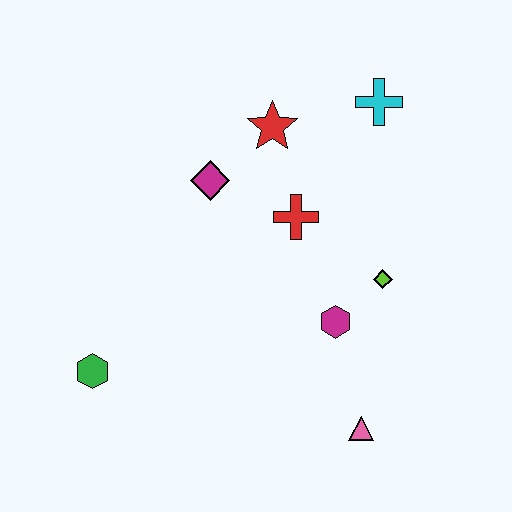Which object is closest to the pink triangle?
The magenta hexagon is closest to the pink triangle.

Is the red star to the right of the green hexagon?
Yes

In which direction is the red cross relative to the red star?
The red cross is below the red star.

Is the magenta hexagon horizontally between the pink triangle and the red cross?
Yes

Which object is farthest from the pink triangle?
The cyan cross is farthest from the pink triangle.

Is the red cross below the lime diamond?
No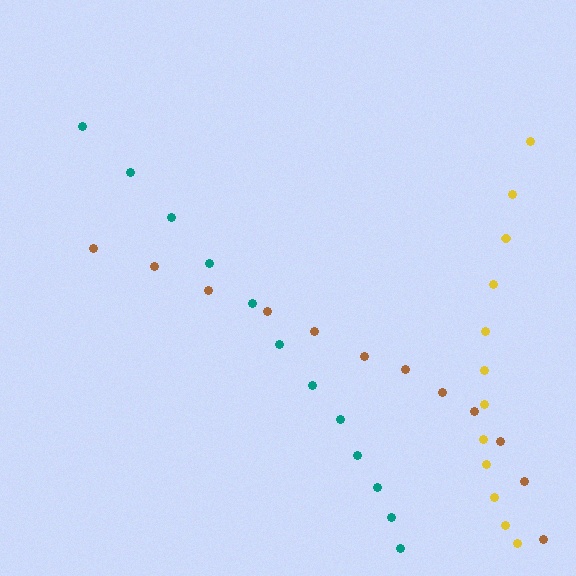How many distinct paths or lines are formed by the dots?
There are 3 distinct paths.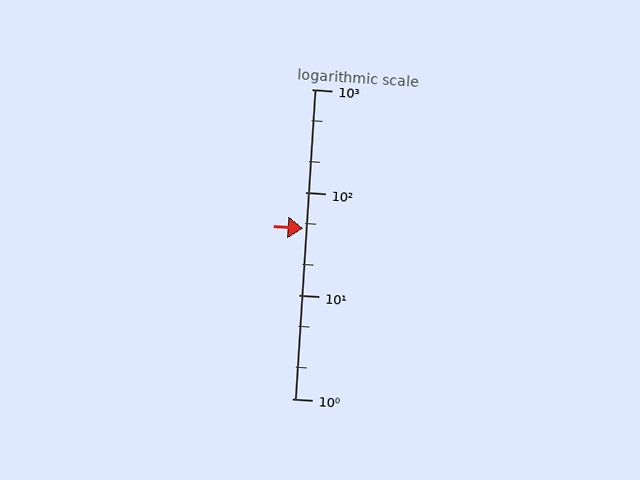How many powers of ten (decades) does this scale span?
The scale spans 3 decades, from 1 to 1000.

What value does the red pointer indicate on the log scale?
The pointer indicates approximately 45.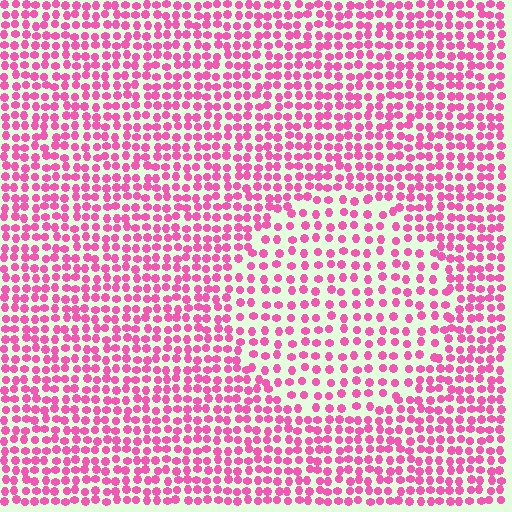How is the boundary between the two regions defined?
The boundary is defined by a change in element density (approximately 1.6x ratio). All elements are the same color, size, and shape.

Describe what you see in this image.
The image contains small pink elements arranged at two different densities. A circle-shaped region is visible where the elements are less densely packed than the surrounding area.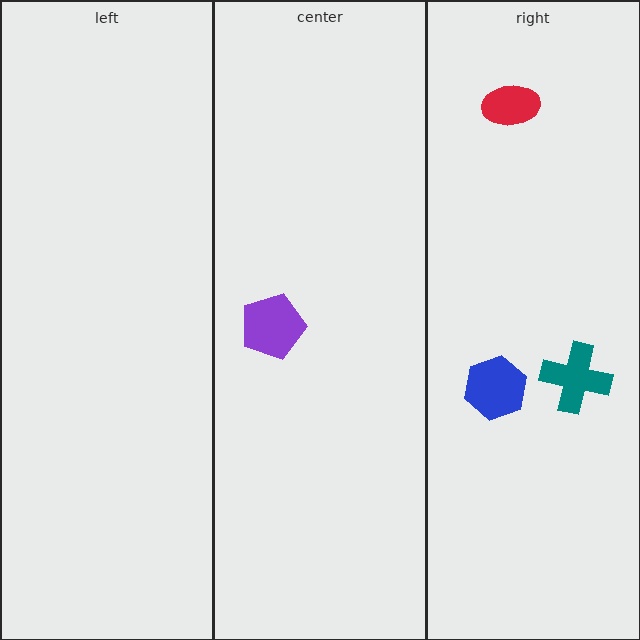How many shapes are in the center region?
1.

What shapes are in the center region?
The purple pentagon.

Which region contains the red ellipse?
The right region.